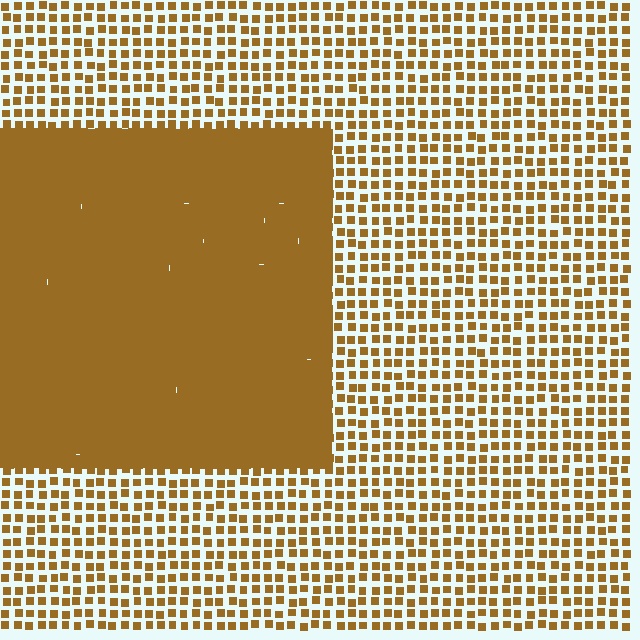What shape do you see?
I see a rectangle.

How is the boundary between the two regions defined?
The boundary is defined by a change in element density (approximately 3.1x ratio). All elements are the same color, size, and shape.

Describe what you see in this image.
The image contains small brown elements arranged at two different densities. A rectangle-shaped region is visible where the elements are more densely packed than the surrounding area.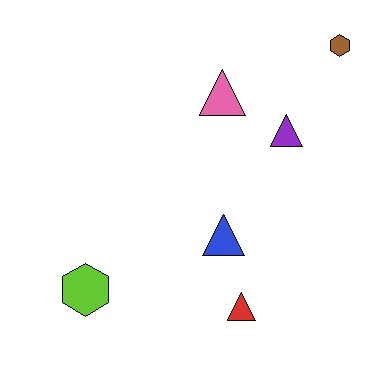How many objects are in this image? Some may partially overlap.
There are 6 objects.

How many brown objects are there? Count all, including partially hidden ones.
There is 1 brown object.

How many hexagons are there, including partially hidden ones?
There are 2 hexagons.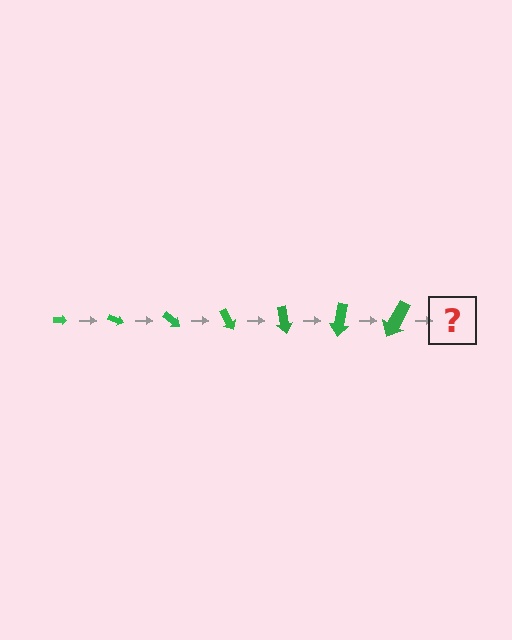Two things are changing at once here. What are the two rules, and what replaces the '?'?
The two rules are that the arrow grows larger each step and it rotates 20 degrees each step. The '?' should be an arrow, larger than the previous one and rotated 140 degrees from the start.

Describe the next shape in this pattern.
It should be an arrow, larger than the previous one and rotated 140 degrees from the start.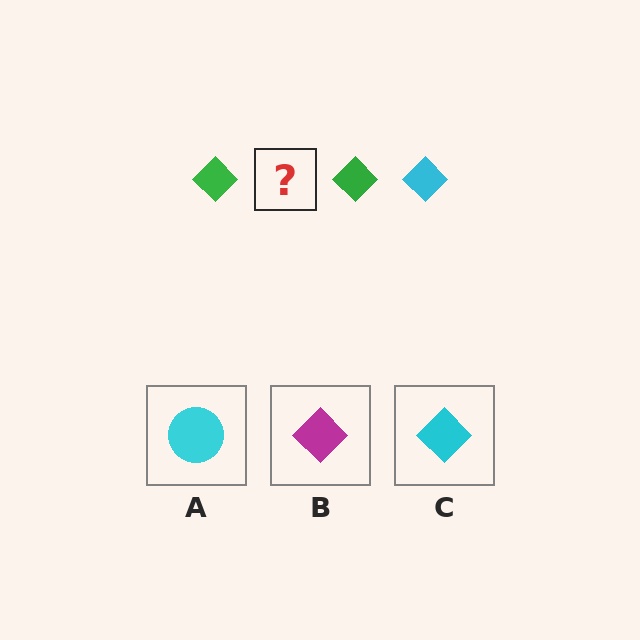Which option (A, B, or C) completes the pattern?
C.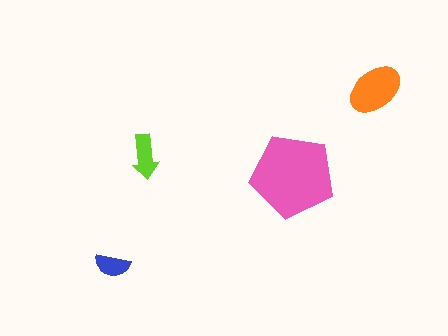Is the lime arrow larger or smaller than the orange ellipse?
Smaller.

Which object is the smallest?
The blue semicircle.